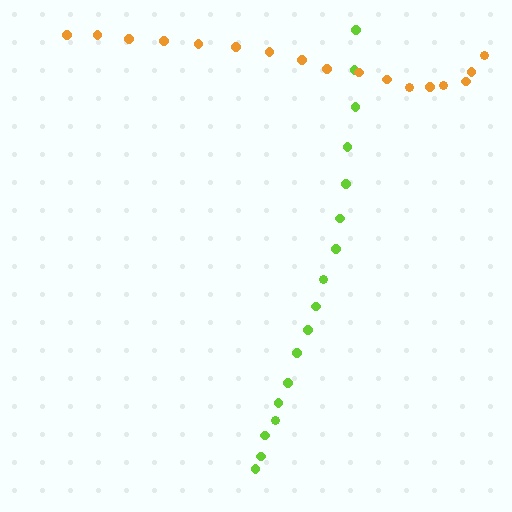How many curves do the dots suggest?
There are 2 distinct paths.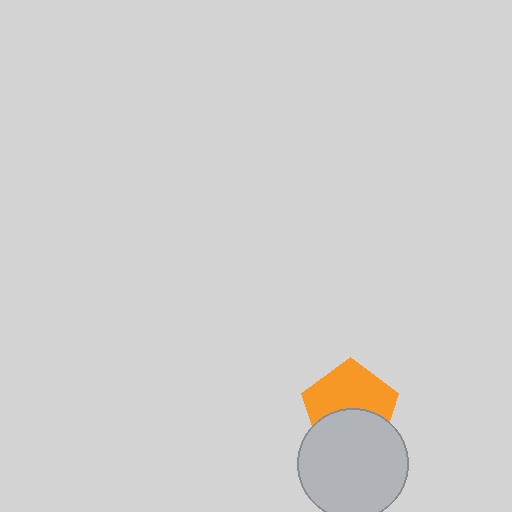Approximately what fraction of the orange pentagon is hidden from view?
Roughly 43% of the orange pentagon is hidden behind the light gray circle.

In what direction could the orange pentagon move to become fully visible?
The orange pentagon could move up. That would shift it out from behind the light gray circle entirely.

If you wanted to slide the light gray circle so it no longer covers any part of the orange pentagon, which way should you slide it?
Slide it down — that is the most direct way to separate the two shapes.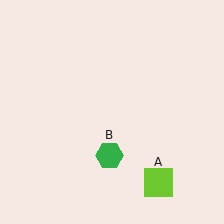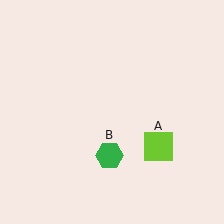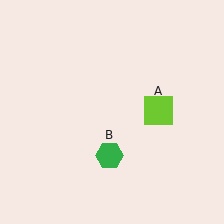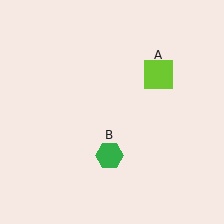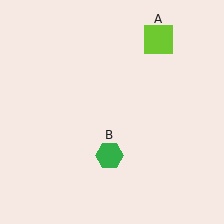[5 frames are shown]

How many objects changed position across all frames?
1 object changed position: lime square (object A).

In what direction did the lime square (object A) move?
The lime square (object A) moved up.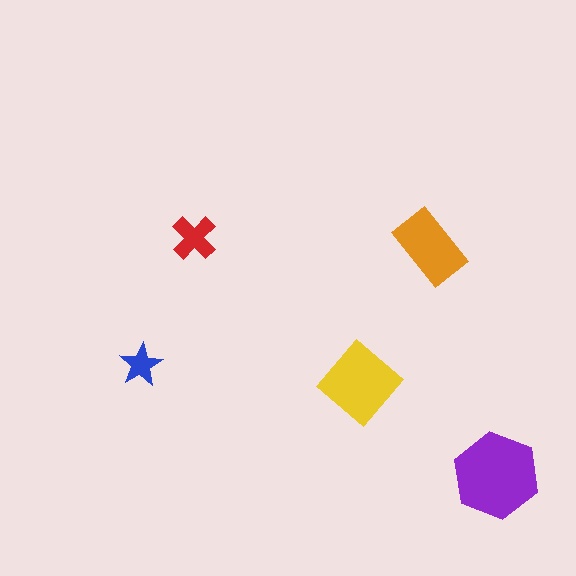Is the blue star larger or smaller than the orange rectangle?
Smaller.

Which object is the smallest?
The blue star.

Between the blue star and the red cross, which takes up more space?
The red cross.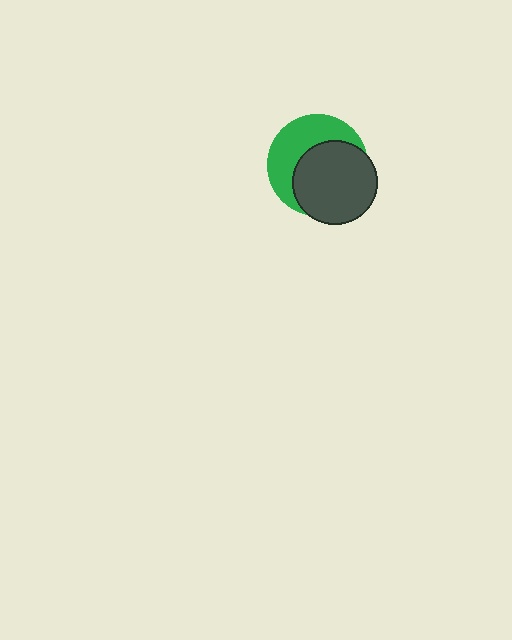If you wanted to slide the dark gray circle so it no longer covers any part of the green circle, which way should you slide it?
Slide it toward the lower-right — that is the most direct way to separate the two shapes.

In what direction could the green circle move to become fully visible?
The green circle could move toward the upper-left. That would shift it out from behind the dark gray circle entirely.